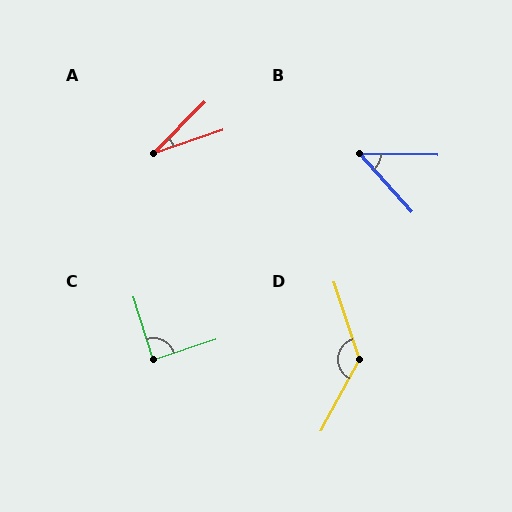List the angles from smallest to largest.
A (27°), B (47°), C (89°), D (133°).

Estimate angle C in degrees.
Approximately 89 degrees.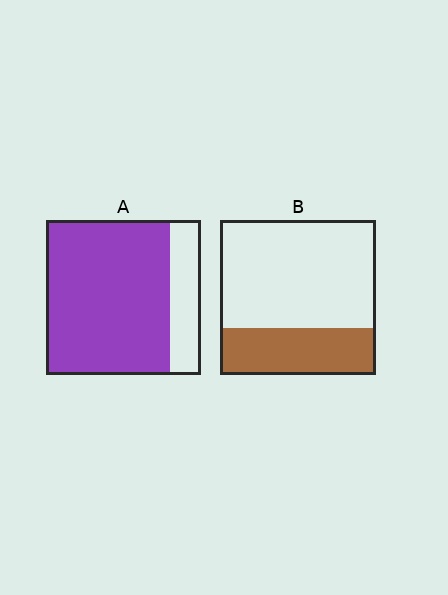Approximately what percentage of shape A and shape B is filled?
A is approximately 80% and B is approximately 30%.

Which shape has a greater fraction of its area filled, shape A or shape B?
Shape A.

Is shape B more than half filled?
No.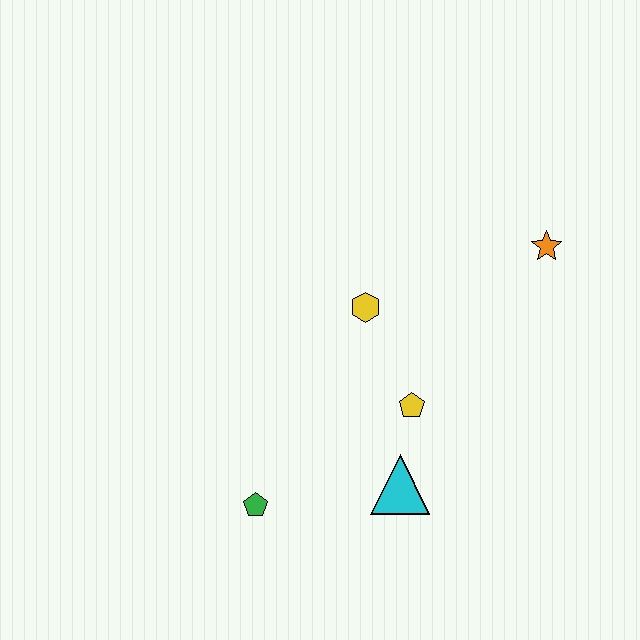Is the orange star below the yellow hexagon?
No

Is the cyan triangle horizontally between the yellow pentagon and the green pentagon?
Yes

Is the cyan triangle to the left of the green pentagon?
No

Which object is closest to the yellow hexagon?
The yellow pentagon is closest to the yellow hexagon.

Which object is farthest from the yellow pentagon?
The orange star is farthest from the yellow pentagon.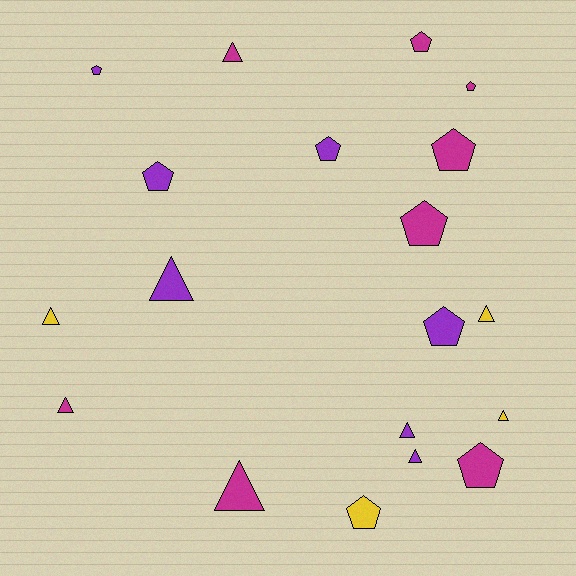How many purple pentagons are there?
There are 4 purple pentagons.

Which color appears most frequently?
Magenta, with 8 objects.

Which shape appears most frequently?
Pentagon, with 10 objects.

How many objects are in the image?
There are 19 objects.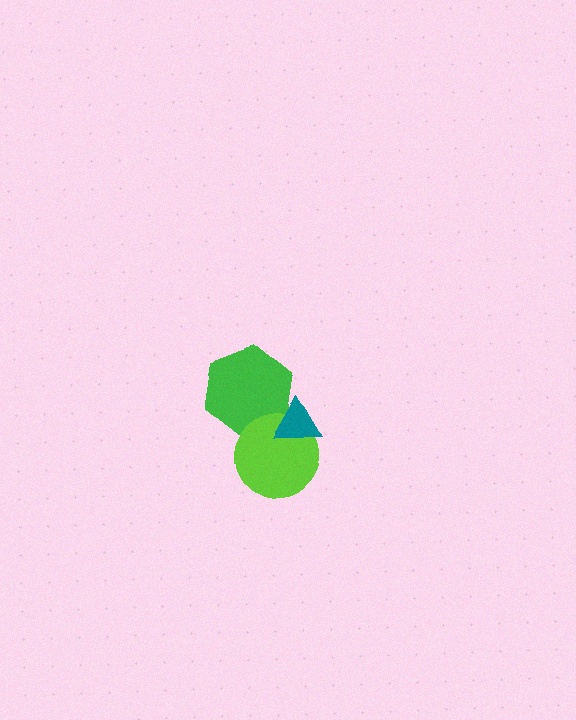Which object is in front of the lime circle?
The teal triangle is in front of the lime circle.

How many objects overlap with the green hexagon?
3 objects overlap with the green hexagon.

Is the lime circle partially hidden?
Yes, it is partially covered by another shape.